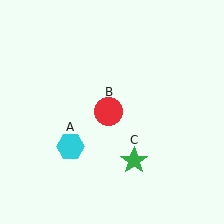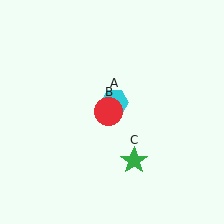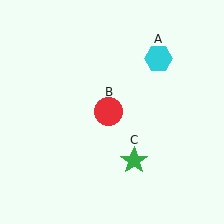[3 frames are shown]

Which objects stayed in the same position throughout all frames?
Red circle (object B) and green star (object C) remained stationary.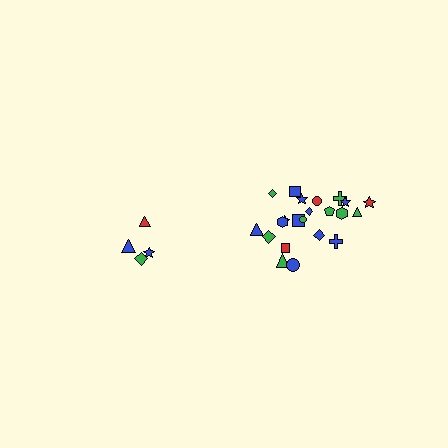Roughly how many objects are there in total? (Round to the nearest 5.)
Roughly 25 objects in total.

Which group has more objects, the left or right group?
The right group.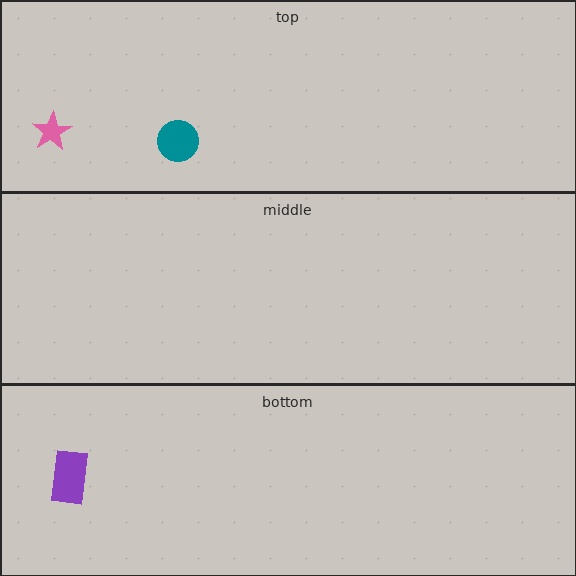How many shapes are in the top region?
2.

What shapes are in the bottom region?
The purple rectangle.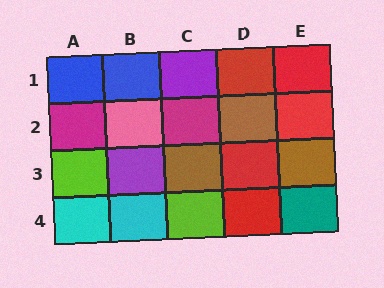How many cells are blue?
2 cells are blue.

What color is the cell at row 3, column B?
Purple.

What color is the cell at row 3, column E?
Brown.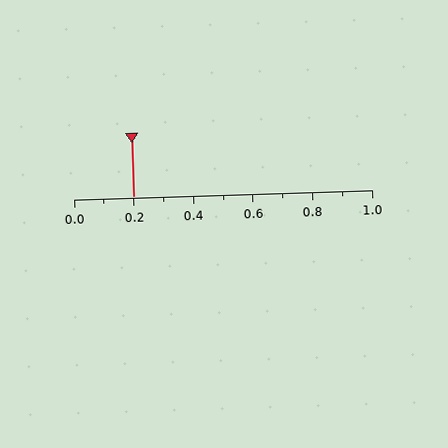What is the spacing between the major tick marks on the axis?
The major ticks are spaced 0.2 apart.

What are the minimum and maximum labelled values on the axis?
The axis runs from 0.0 to 1.0.